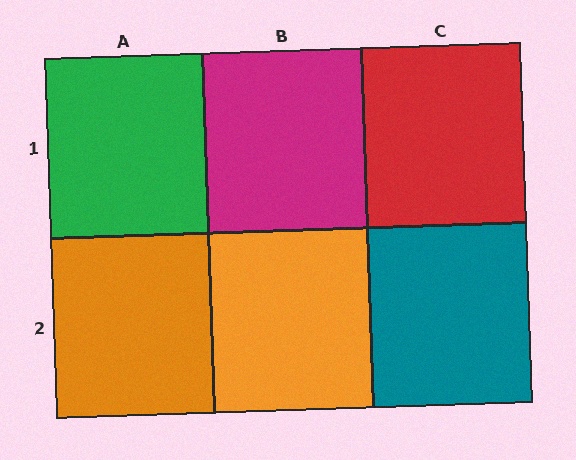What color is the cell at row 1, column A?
Green.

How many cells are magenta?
1 cell is magenta.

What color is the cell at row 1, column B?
Magenta.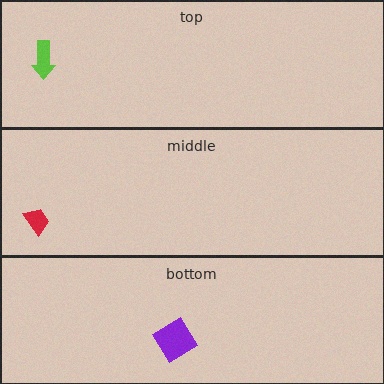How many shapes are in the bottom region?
1.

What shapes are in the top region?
The lime arrow.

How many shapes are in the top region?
1.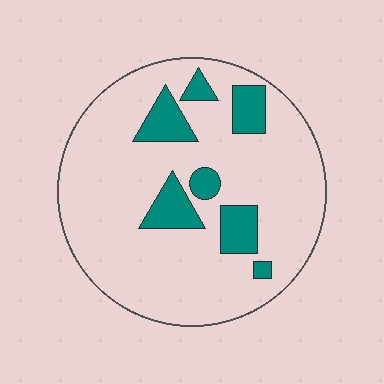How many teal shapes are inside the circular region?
7.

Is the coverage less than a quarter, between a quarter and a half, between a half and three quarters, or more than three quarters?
Less than a quarter.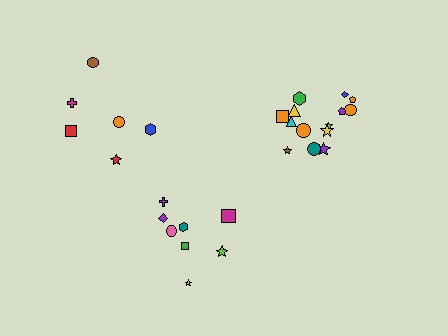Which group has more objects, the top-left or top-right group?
The top-right group.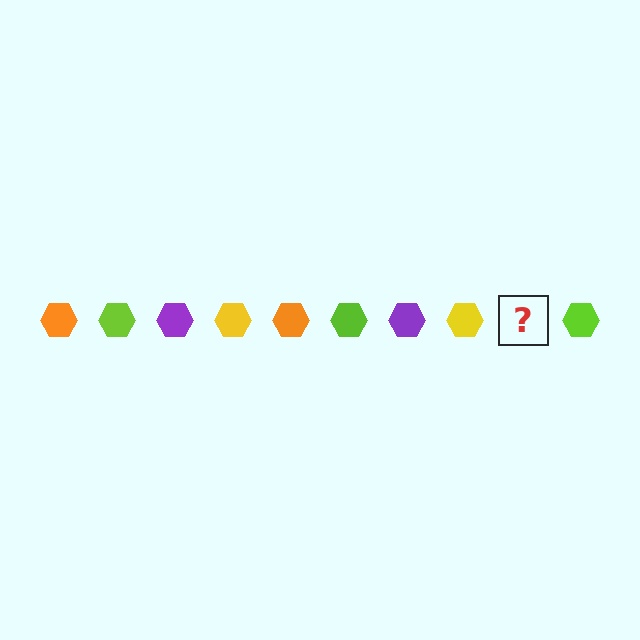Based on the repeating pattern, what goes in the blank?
The blank should be an orange hexagon.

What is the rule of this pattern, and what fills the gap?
The rule is that the pattern cycles through orange, lime, purple, yellow hexagons. The gap should be filled with an orange hexagon.